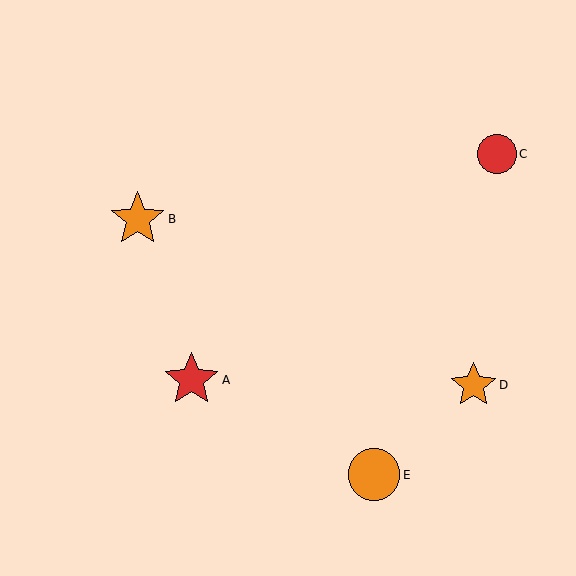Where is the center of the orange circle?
The center of the orange circle is at (374, 475).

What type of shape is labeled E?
Shape E is an orange circle.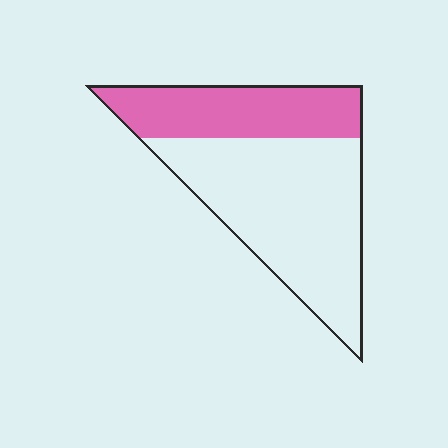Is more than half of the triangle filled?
No.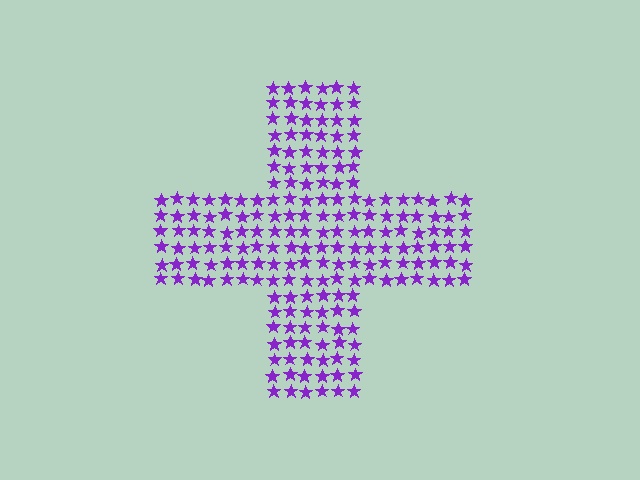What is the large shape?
The large shape is a cross.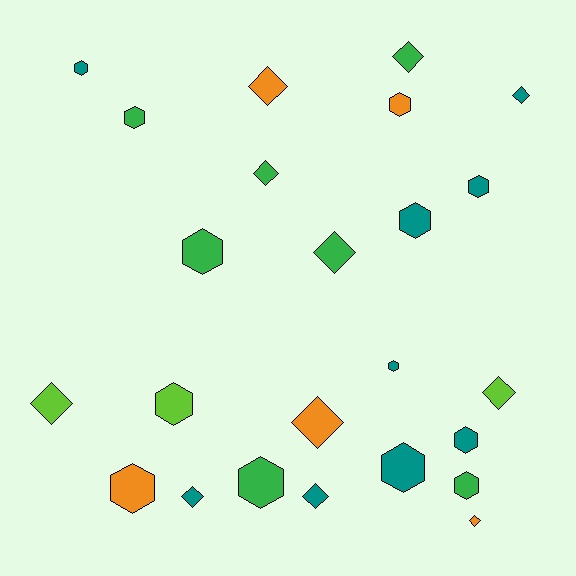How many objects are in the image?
There are 24 objects.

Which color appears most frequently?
Teal, with 9 objects.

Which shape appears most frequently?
Hexagon, with 13 objects.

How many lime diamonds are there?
There are 2 lime diamonds.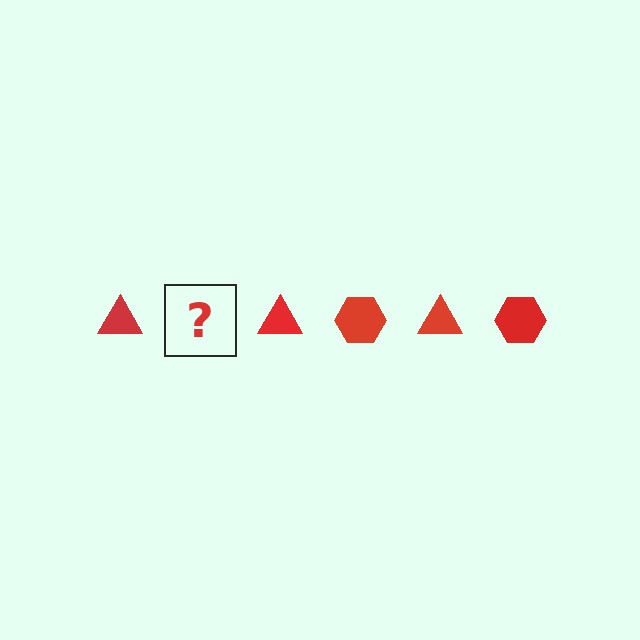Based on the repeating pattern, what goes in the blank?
The blank should be a red hexagon.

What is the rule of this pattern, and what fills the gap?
The rule is that the pattern cycles through triangle, hexagon shapes in red. The gap should be filled with a red hexagon.